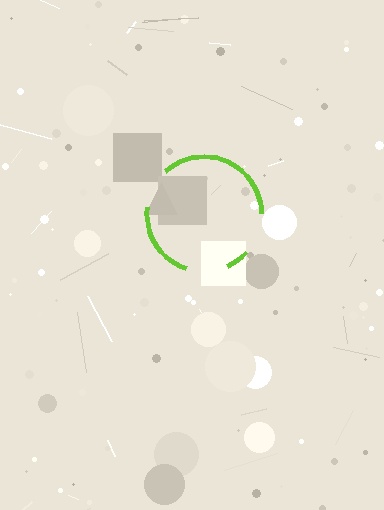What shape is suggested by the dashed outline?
The dashed outline suggests a circle.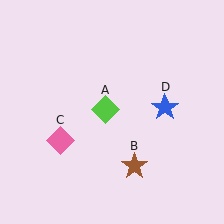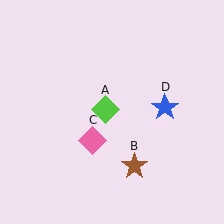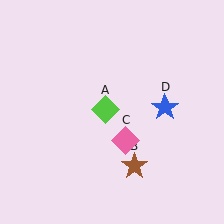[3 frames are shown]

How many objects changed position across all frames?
1 object changed position: pink diamond (object C).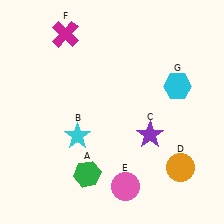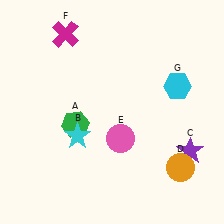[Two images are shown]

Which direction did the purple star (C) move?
The purple star (C) moved right.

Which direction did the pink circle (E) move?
The pink circle (E) moved up.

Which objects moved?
The objects that moved are: the green hexagon (A), the purple star (C), the pink circle (E).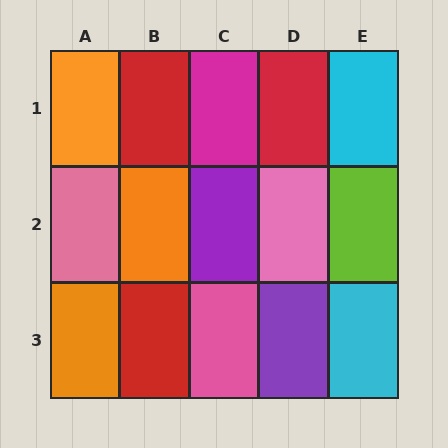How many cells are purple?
2 cells are purple.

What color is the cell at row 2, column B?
Orange.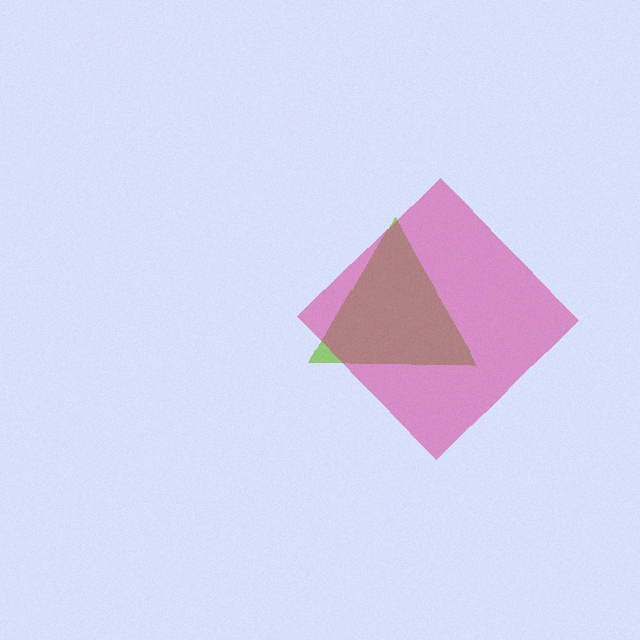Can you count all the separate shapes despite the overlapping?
Yes, there are 2 separate shapes.